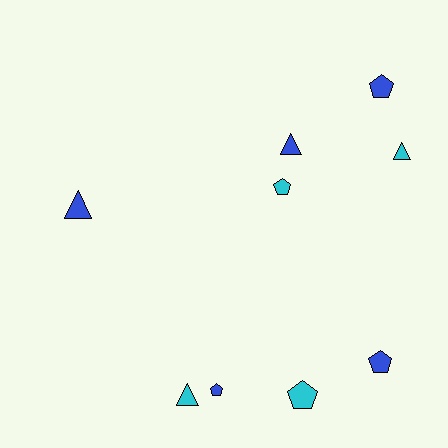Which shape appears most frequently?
Pentagon, with 5 objects.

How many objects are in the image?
There are 9 objects.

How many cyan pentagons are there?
There are 2 cyan pentagons.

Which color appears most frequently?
Blue, with 5 objects.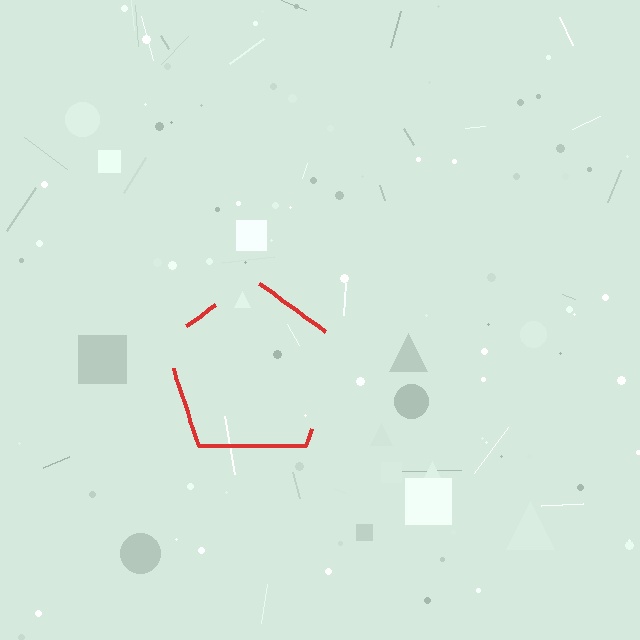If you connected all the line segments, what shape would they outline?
They would outline a pentagon.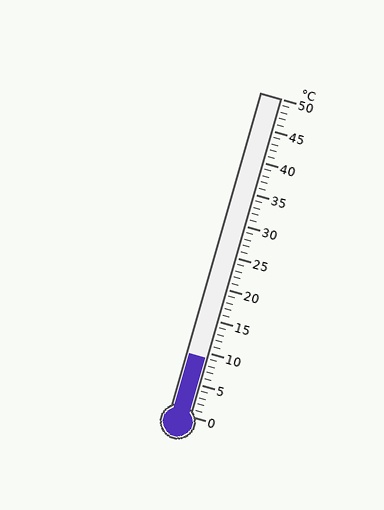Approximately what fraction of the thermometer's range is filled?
The thermometer is filled to approximately 20% of its range.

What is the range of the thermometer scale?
The thermometer scale ranges from 0°C to 50°C.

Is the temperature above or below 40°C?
The temperature is below 40°C.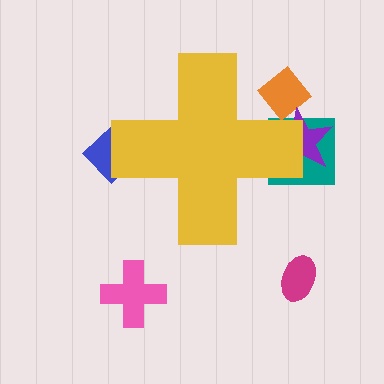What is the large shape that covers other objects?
A yellow cross.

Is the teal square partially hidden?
Yes, the teal square is partially hidden behind the yellow cross.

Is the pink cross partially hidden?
No, the pink cross is fully visible.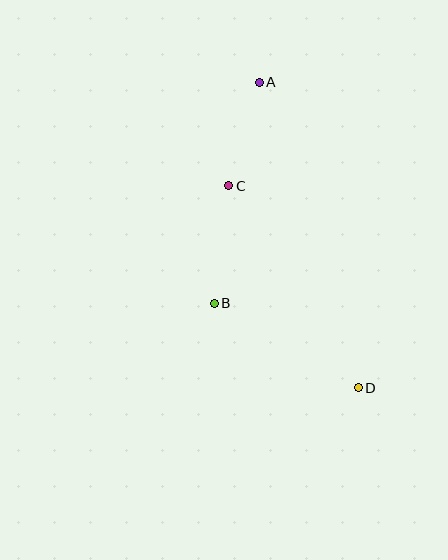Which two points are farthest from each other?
Points A and D are farthest from each other.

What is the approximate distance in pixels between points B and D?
The distance between B and D is approximately 167 pixels.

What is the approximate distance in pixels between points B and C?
The distance between B and C is approximately 118 pixels.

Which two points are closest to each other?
Points A and C are closest to each other.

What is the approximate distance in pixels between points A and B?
The distance between A and B is approximately 226 pixels.